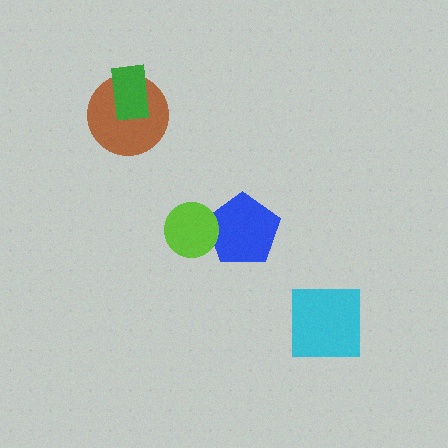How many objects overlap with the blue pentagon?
1 object overlaps with the blue pentagon.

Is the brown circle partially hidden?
Yes, it is partially covered by another shape.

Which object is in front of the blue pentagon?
The lime circle is in front of the blue pentagon.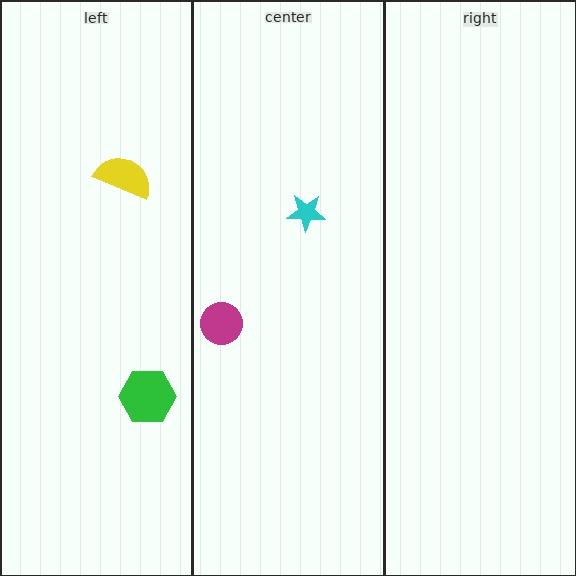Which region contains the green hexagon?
The left region.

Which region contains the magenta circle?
The center region.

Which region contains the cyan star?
The center region.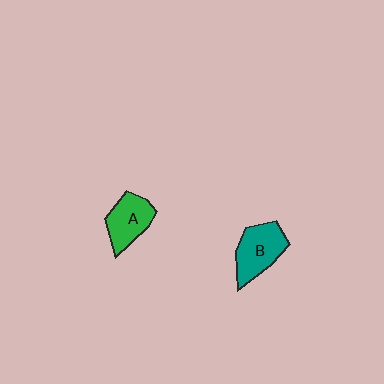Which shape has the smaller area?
Shape A (green).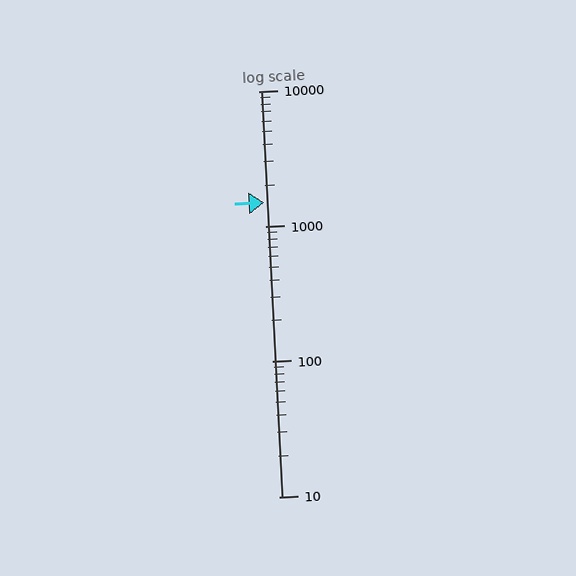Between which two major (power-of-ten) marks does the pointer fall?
The pointer is between 1000 and 10000.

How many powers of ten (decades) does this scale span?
The scale spans 3 decades, from 10 to 10000.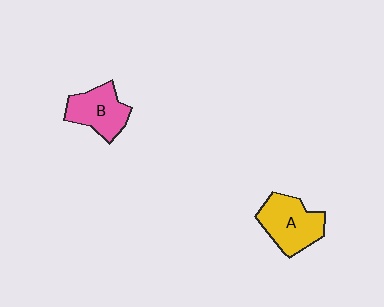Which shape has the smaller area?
Shape B (pink).